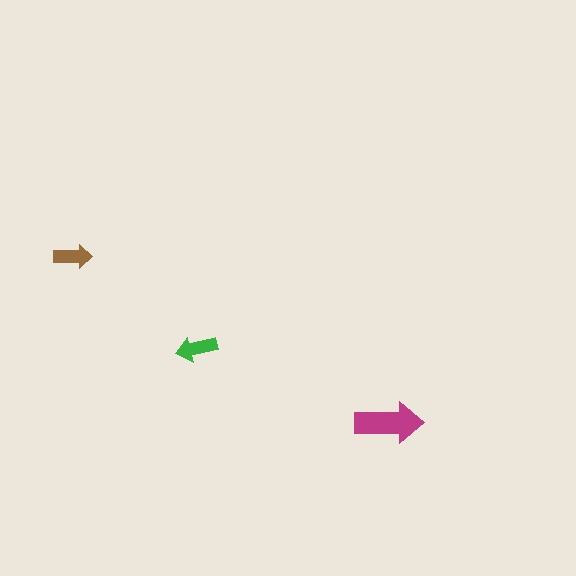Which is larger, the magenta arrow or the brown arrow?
The magenta one.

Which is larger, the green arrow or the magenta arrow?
The magenta one.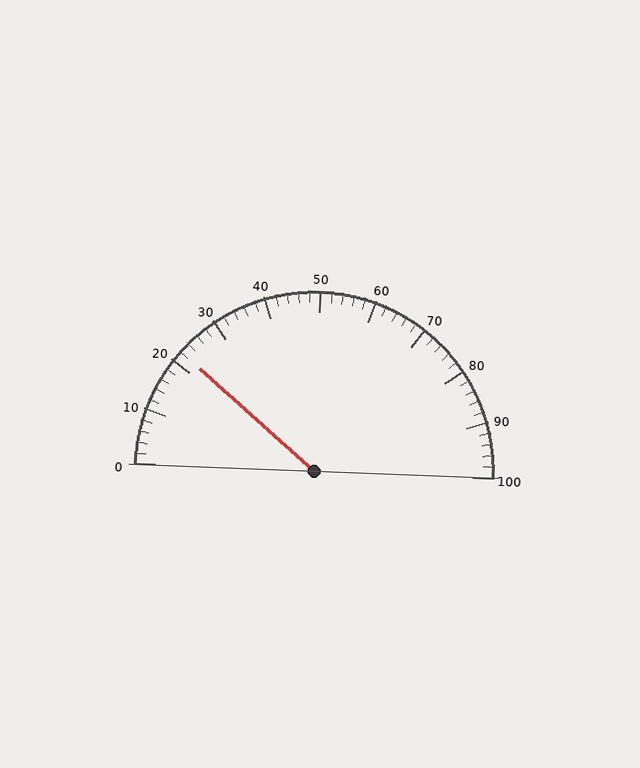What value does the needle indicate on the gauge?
The needle indicates approximately 22.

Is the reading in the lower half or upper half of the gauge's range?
The reading is in the lower half of the range (0 to 100).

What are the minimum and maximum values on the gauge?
The gauge ranges from 0 to 100.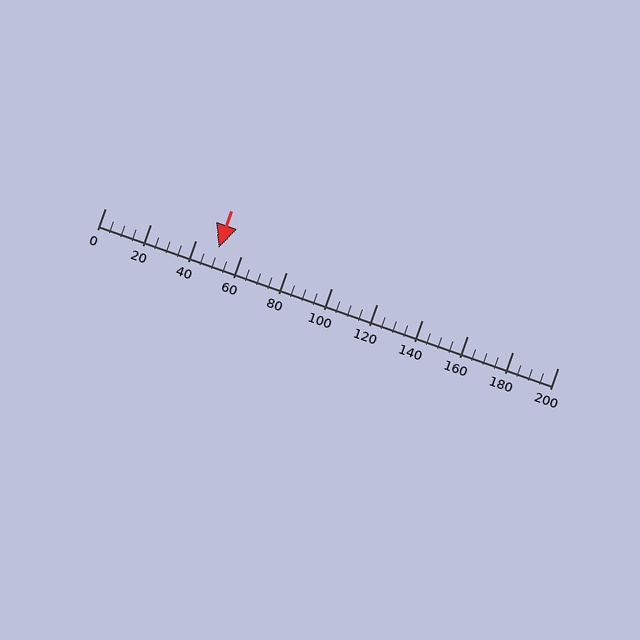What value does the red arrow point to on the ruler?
The red arrow points to approximately 50.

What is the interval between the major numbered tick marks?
The major tick marks are spaced 20 units apart.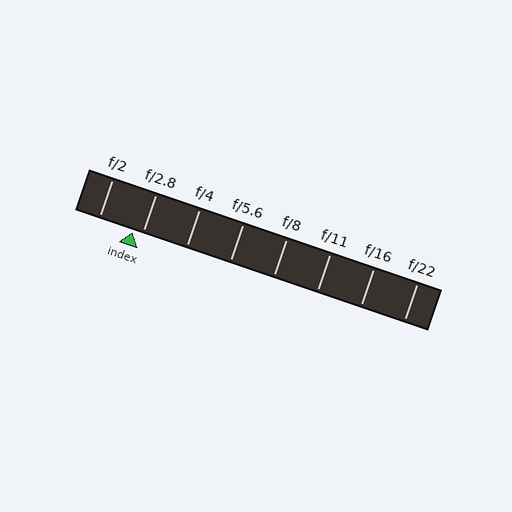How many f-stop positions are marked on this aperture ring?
There are 8 f-stop positions marked.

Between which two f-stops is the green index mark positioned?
The index mark is between f/2 and f/2.8.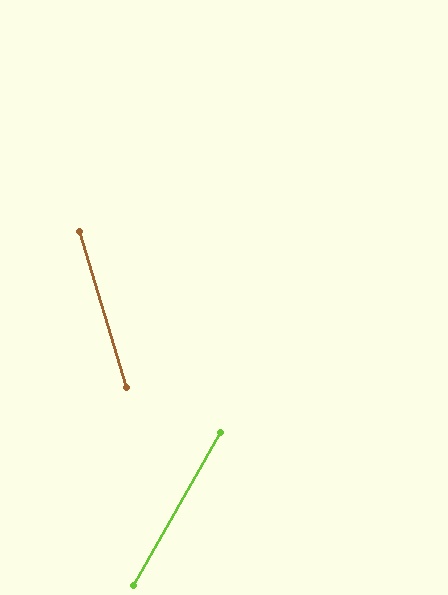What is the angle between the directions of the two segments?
Approximately 47 degrees.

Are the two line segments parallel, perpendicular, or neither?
Neither parallel nor perpendicular — they differ by about 47°.